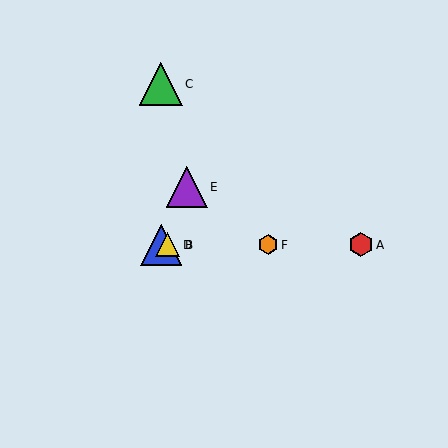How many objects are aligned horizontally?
4 objects (A, B, D, F) are aligned horizontally.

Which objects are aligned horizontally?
Objects A, B, D, F are aligned horizontally.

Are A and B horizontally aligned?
Yes, both are at y≈245.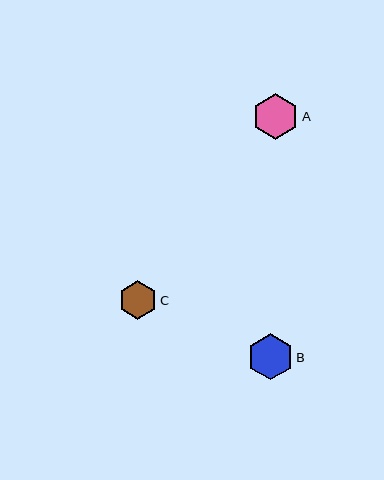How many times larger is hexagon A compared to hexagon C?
Hexagon A is approximately 1.2 times the size of hexagon C.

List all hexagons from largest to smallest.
From largest to smallest: B, A, C.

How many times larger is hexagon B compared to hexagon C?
Hexagon B is approximately 1.2 times the size of hexagon C.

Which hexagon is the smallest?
Hexagon C is the smallest with a size of approximately 39 pixels.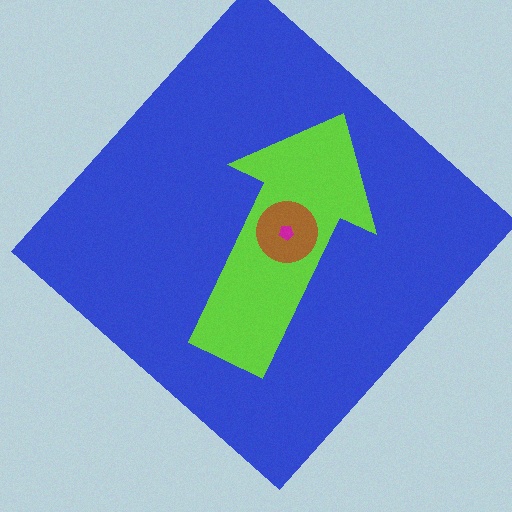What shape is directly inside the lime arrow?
The brown circle.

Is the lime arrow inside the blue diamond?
Yes.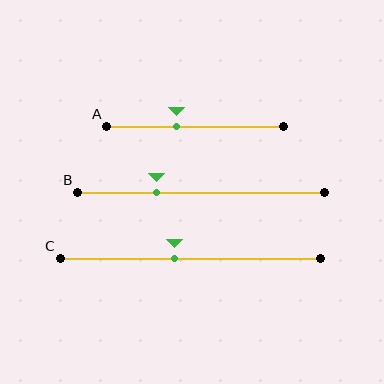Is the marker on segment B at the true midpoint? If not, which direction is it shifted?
No, the marker on segment B is shifted to the left by about 18% of the segment length.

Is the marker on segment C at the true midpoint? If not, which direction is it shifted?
No, the marker on segment C is shifted to the left by about 6% of the segment length.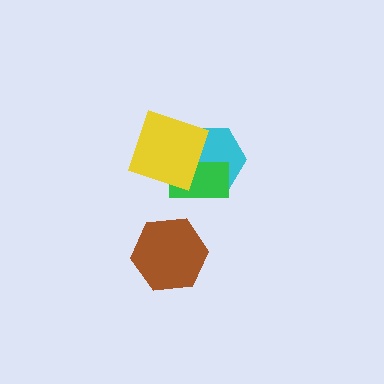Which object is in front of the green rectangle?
The yellow diamond is in front of the green rectangle.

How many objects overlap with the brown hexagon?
0 objects overlap with the brown hexagon.